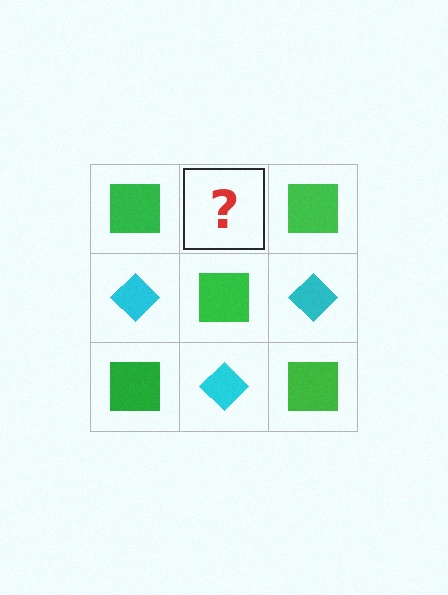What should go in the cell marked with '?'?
The missing cell should contain a cyan diamond.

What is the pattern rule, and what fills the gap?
The rule is that it alternates green square and cyan diamond in a checkerboard pattern. The gap should be filled with a cyan diamond.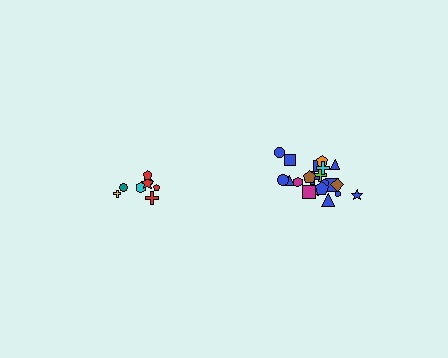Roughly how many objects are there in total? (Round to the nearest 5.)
Roughly 30 objects in total.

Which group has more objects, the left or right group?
The right group.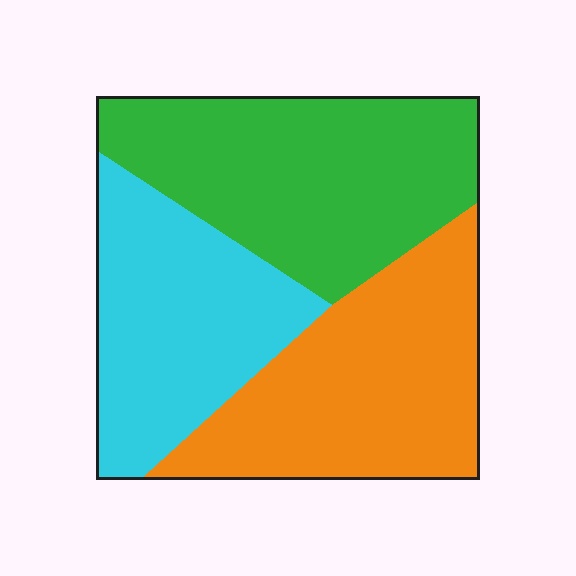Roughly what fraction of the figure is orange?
Orange covers around 35% of the figure.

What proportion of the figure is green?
Green covers 37% of the figure.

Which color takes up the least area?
Cyan, at roughly 30%.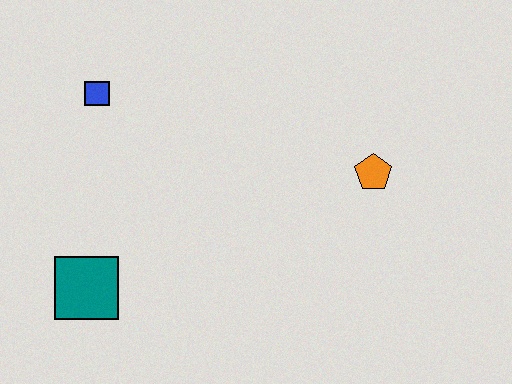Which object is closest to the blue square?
The teal square is closest to the blue square.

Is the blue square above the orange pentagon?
Yes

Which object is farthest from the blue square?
The orange pentagon is farthest from the blue square.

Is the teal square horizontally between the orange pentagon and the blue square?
No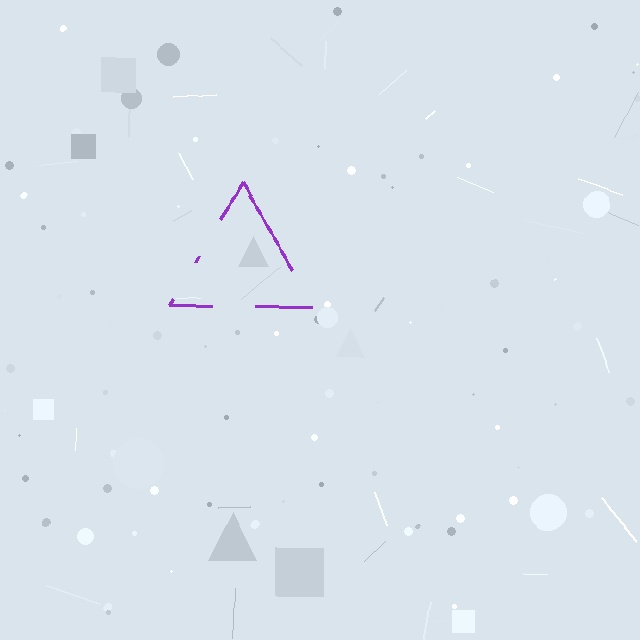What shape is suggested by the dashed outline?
The dashed outline suggests a triangle.